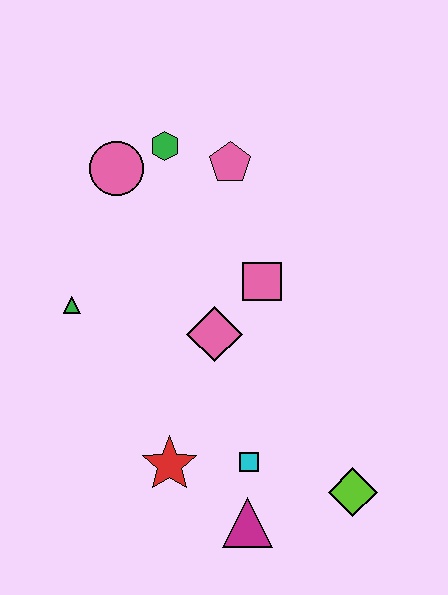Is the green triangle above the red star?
Yes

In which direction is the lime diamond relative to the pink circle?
The lime diamond is below the pink circle.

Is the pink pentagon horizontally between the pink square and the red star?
Yes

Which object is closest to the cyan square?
The magenta triangle is closest to the cyan square.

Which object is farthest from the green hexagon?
The lime diamond is farthest from the green hexagon.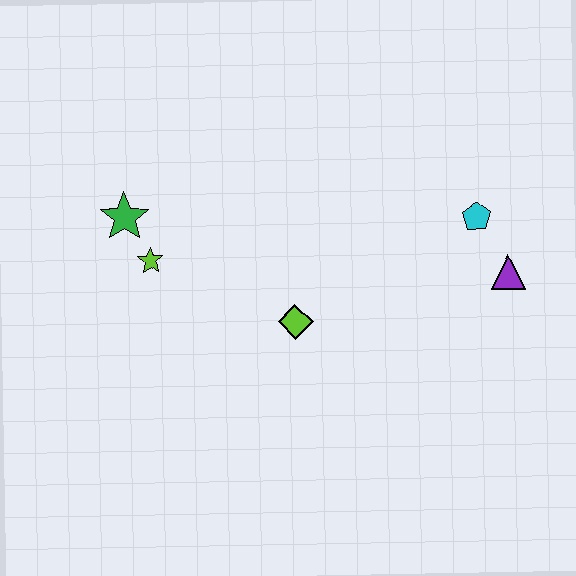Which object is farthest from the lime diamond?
The purple triangle is farthest from the lime diamond.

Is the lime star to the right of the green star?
Yes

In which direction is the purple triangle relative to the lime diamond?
The purple triangle is to the right of the lime diamond.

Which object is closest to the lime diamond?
The lime star is closest to the lime diamond.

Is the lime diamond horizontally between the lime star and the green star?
No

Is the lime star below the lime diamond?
No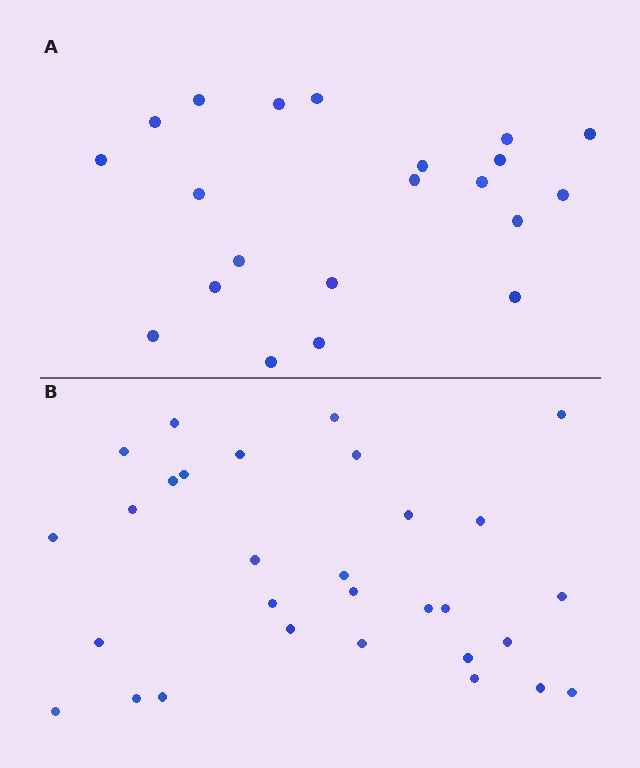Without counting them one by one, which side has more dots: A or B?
Region B (the bottom region) has more dots.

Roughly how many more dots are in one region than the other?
Region B has roughly 8 or so more dots than region A.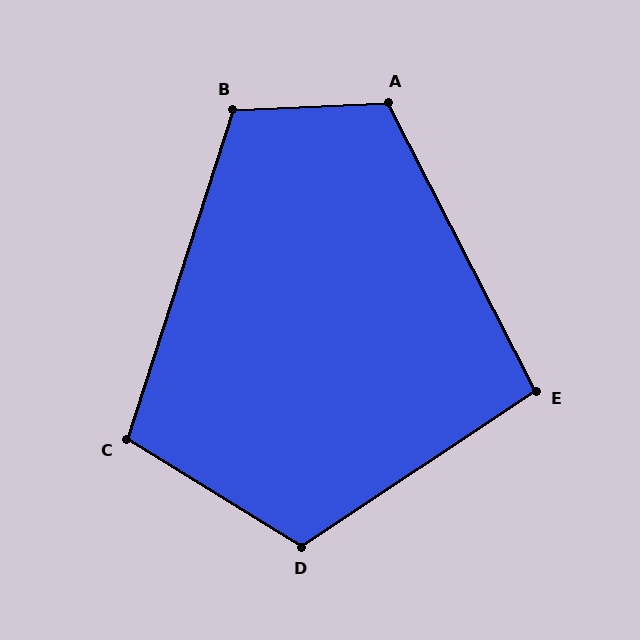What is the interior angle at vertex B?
Approximately 110 degrees (obtuse).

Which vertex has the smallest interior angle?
E, at approximately 96 degrees.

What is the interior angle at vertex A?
Approximately 114 degrees (obtuse).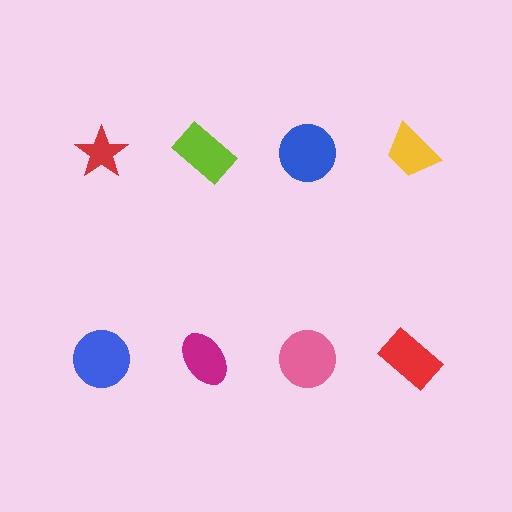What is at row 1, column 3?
A blue circle.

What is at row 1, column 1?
A red star.